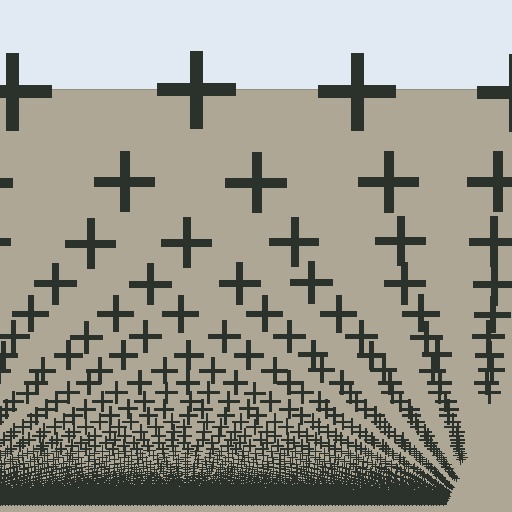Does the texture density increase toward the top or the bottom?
Density increases toward the bottom.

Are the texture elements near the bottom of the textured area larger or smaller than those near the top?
Smaller. The gradient is inverted — elements near the bottom are smaller and denser.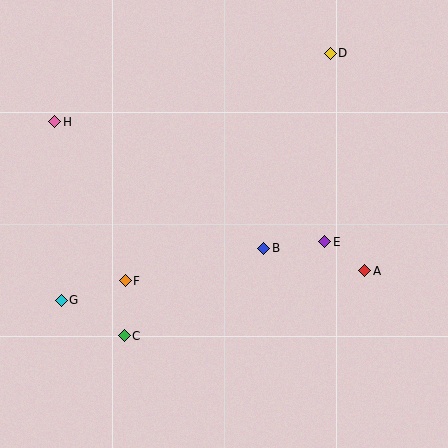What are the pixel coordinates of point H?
Point H is at (55, 122).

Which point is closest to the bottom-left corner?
Point G is closest to the bottom-left corner.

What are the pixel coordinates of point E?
Point E is at (325, 242).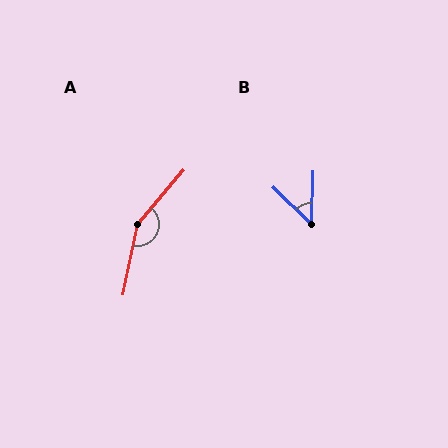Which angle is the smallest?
B, at approximately 47 degrees.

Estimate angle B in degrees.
Approximately 47 degrees.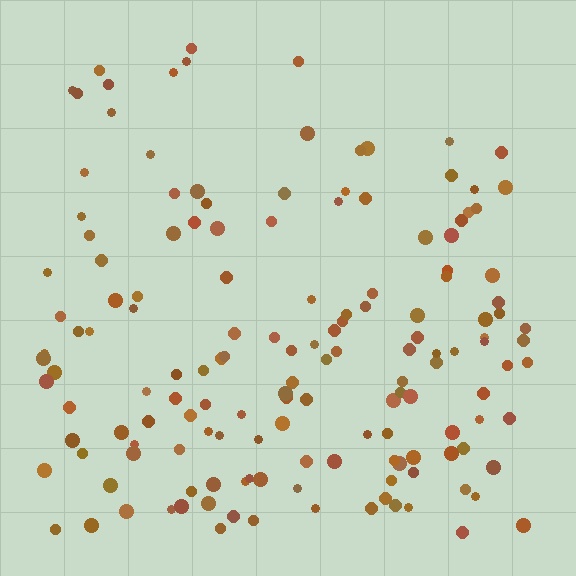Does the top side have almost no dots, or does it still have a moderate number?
Still a moderate number, just noticeably fewer than the bottom.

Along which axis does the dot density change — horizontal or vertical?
Vertical.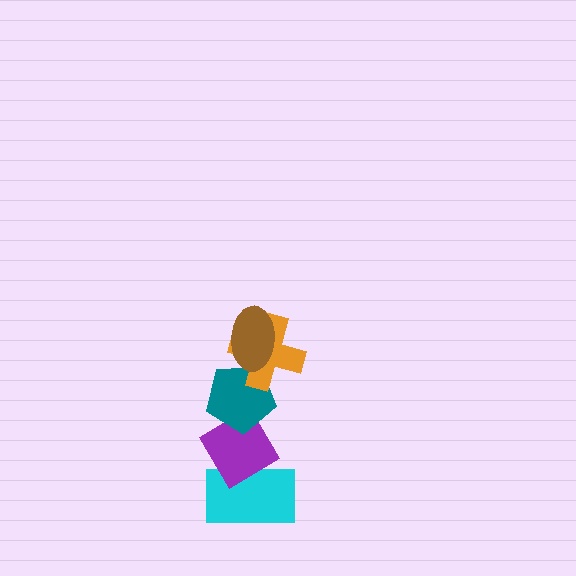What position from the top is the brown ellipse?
The brown ellipse is 1st from the top.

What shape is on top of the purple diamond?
The teal pentagon is on top of the purple diamond.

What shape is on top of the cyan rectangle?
The purple diamond is on top of the cyan rectangle.